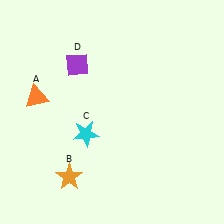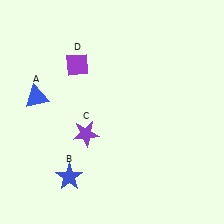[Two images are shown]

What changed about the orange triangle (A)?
In Image 1, A is orange. In Image 2, it changed to blue.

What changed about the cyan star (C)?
In Image 1, C is cyan. In Image 2, it changed to purple.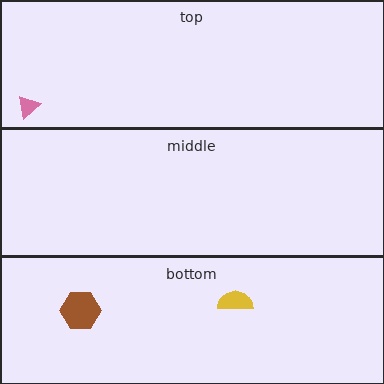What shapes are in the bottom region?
The brown hexagon, the yellow semicircle.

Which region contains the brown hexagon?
The bottom region.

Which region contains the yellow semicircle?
The bottom region.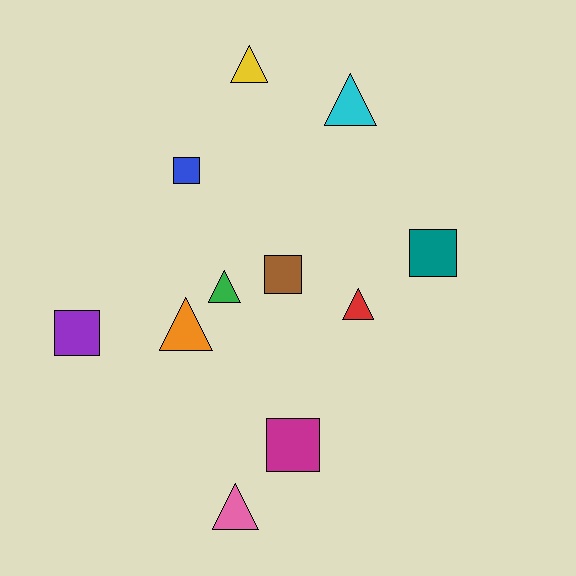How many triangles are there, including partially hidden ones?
There are 6 triangles.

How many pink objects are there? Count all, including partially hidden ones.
There is 1 pink object.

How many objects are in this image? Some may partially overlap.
There are 11 objects.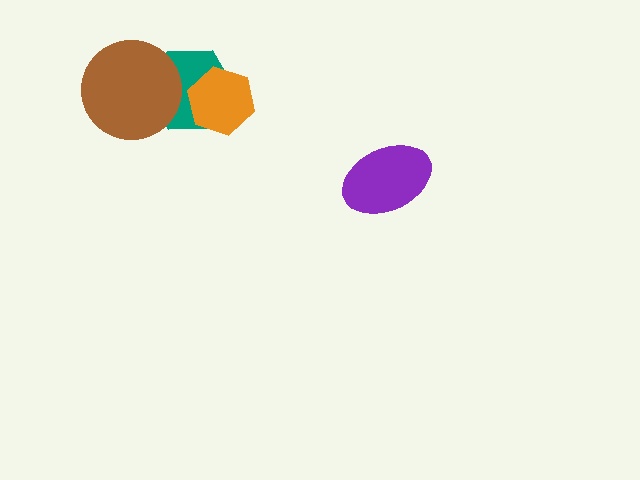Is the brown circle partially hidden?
No, no other shape covers it.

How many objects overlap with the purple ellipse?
0 objects overlap with the purple ellipse.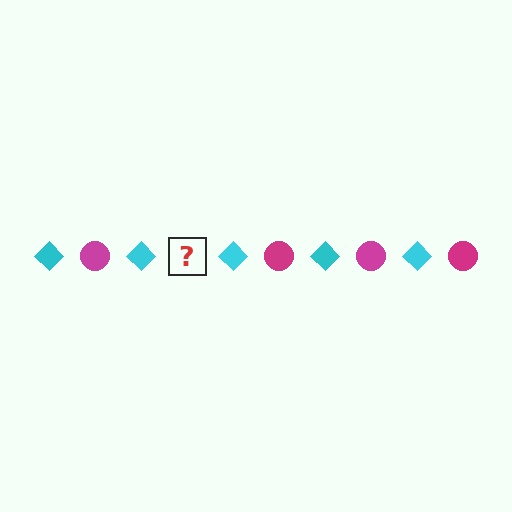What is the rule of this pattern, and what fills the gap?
The rule is that the pattern alternates between cyan diamond and magenta circle. The gap should be filled with a magenta circle.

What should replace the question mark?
The question mark should be replaced with a magenta circle.